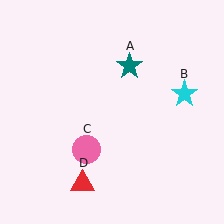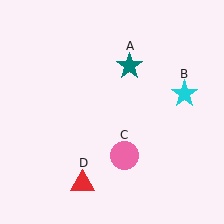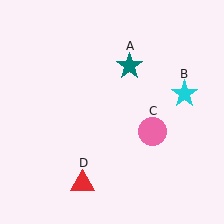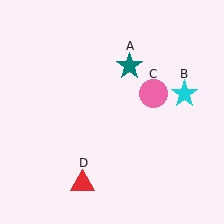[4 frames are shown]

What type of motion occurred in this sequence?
The pink circle (object C) rotated counterclockwise around the center of the scene.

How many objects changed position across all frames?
1 object changed position: pink circle (object C).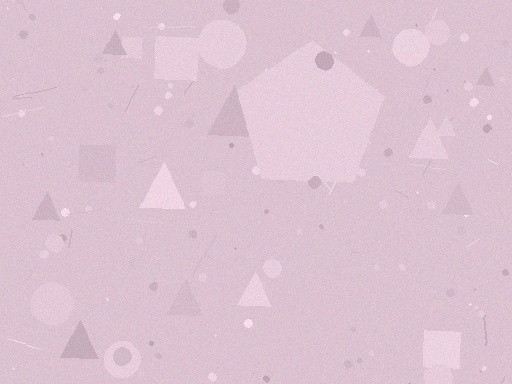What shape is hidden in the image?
A pentagon is hidden in the image.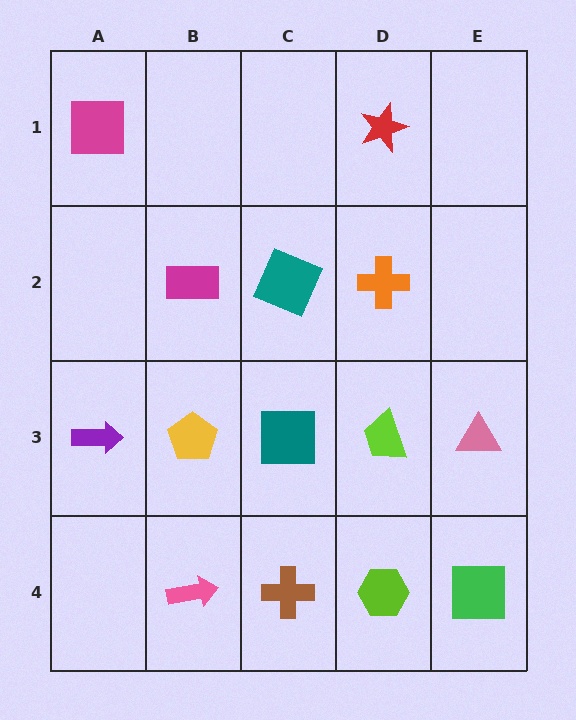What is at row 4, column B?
A pink arrow.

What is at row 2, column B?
A magenta rectangle.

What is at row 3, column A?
A purple arrow.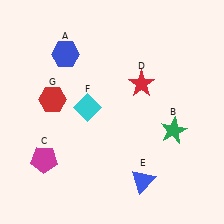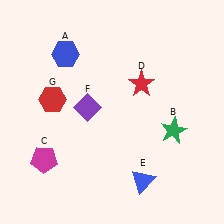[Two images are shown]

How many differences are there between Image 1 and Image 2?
There is 1 difference between the two images.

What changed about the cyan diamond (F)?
In Image 1, F is cyan. In Image 2, it changed to purple.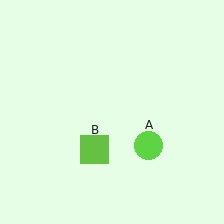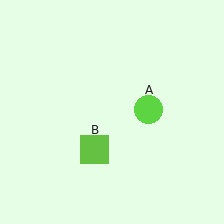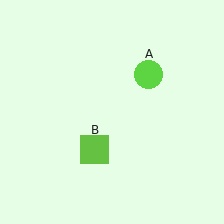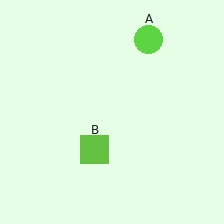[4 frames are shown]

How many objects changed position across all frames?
1 object changed position: lime circle (object A).